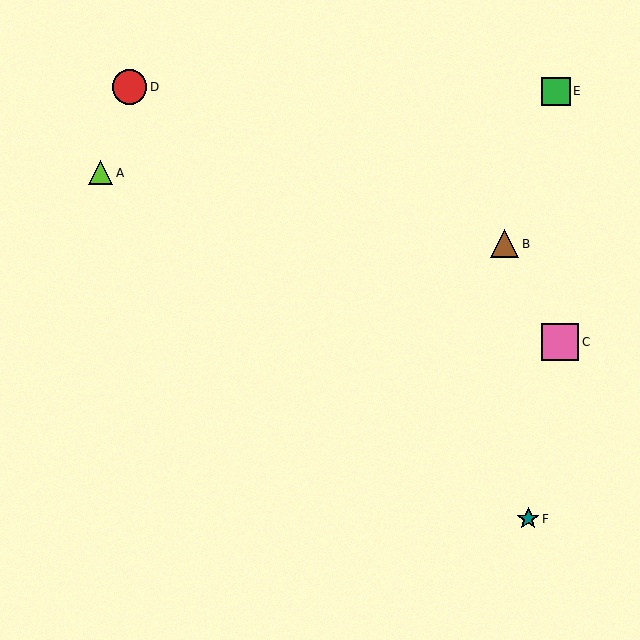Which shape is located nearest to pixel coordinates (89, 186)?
The lime triangle (labeled A) at (101, 173) is nearest to that location.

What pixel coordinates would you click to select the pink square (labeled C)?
Click at (560, 342) to select the pink square C.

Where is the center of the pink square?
The center of the pink square is at (560, 342).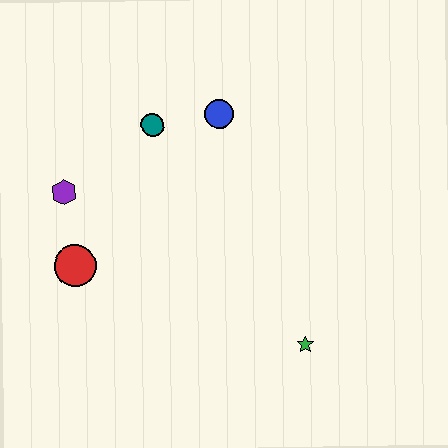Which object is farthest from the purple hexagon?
The green star is farthest from the purple hexagon.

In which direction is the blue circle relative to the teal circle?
The blue circle is to the right of the teal circle.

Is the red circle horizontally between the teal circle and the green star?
No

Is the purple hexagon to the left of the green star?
Yes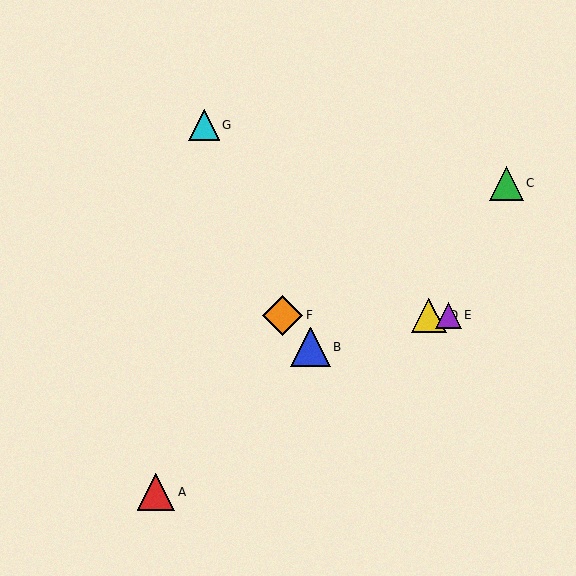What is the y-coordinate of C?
Object C is at y≈183.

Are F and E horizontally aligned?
Yes, both are at y≈315.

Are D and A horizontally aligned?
No, D is at y≈315 and A is at y≈492.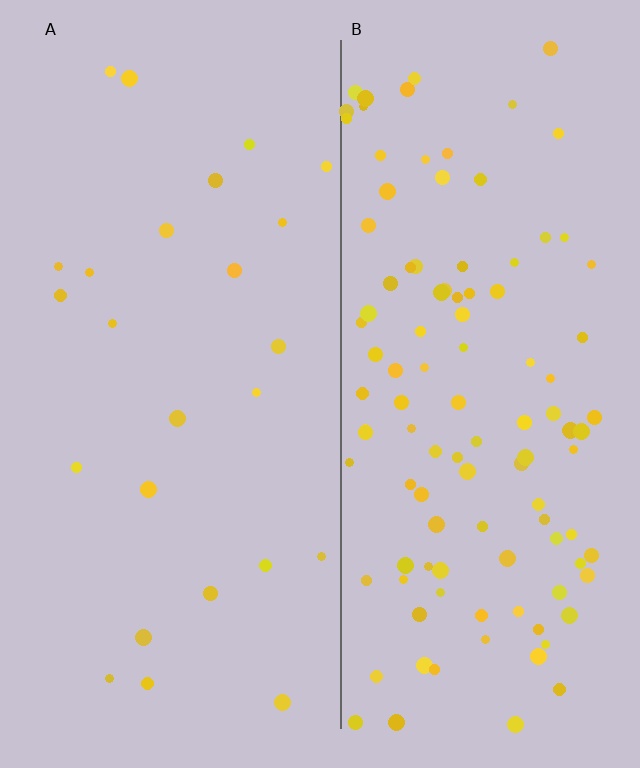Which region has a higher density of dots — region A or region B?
B (the right).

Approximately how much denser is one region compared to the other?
Approximately 4.6× — region B over region A.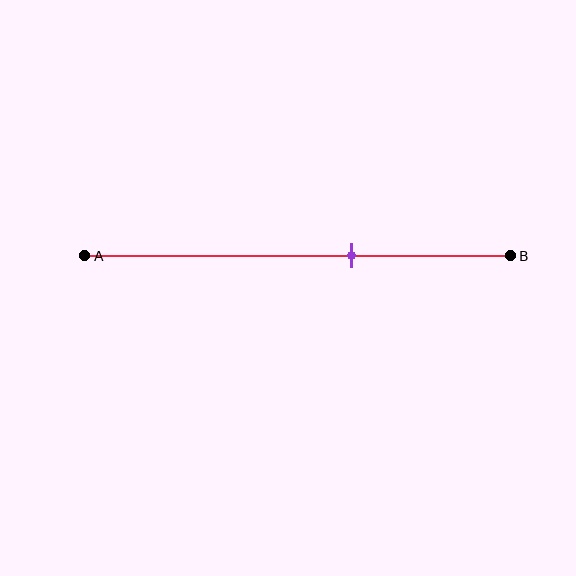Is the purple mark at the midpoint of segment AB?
No, the mark is at about 65% from A, not at the 50% midpoint.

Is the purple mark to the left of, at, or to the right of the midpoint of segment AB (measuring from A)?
The purple mark is to the right of the midpoint of segment AB.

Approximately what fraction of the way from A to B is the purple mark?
The purple mark is approximately 65% of the way from A to B.